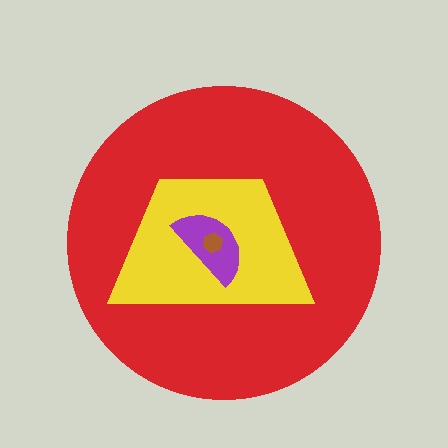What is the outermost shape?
The red circle.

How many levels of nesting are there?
4.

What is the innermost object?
The brown hexagon.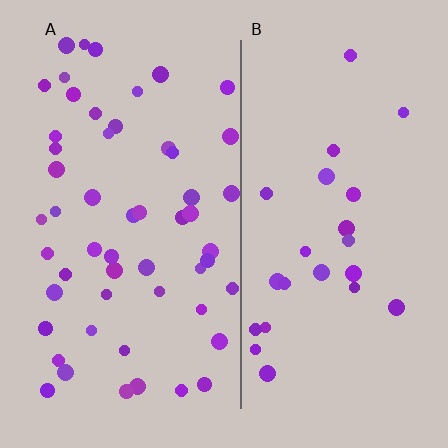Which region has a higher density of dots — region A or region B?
A (the left).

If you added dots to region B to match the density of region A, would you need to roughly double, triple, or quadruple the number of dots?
Approximately double.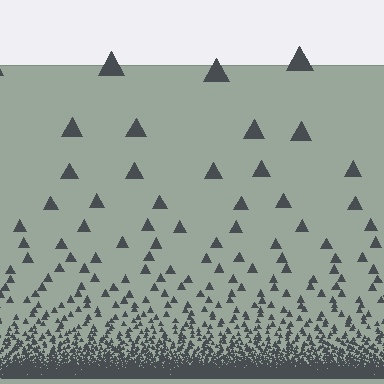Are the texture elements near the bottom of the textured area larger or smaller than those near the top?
Smaller. The gradient is inverted — elements near the bottom are smaller and denser.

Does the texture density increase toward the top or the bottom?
Density increases toward the bottom.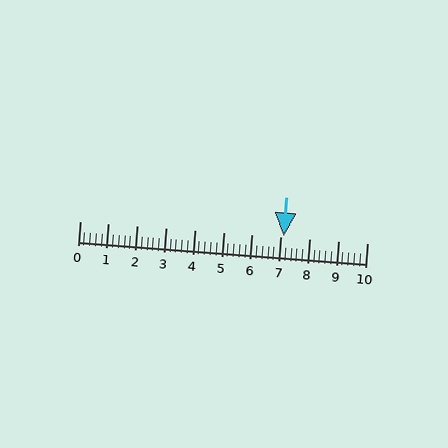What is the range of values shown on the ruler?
The ruler shows values from 0 to 10.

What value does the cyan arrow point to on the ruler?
The cyan arrow points to approximately 7.1.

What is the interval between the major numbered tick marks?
The major tick marks are spaced 1 units apart.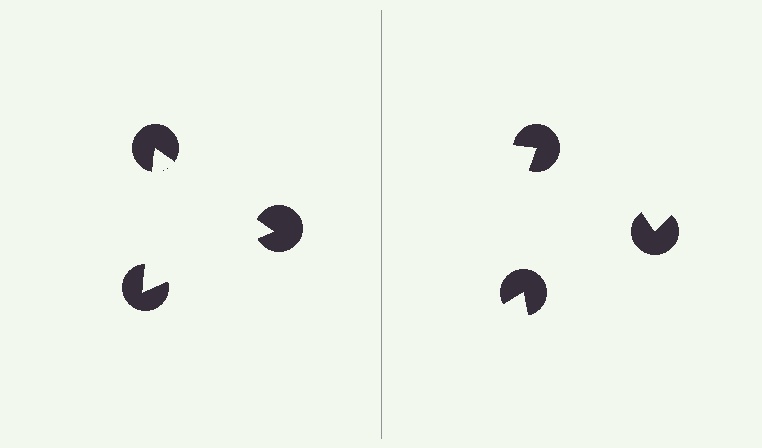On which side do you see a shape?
An illusory triangle appears on the left side. On the right side the wedge cuts are rotated, so no coherent shape forms.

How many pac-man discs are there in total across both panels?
6 — 3 on each side.